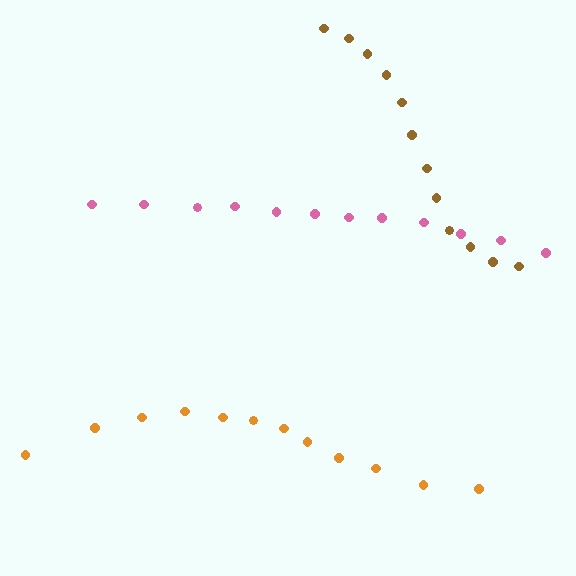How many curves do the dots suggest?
There are 3 distinct paths.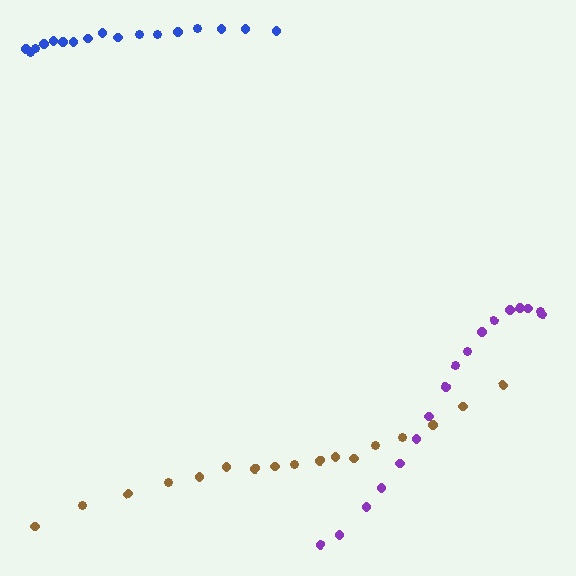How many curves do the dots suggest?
There are 3 distinct paths.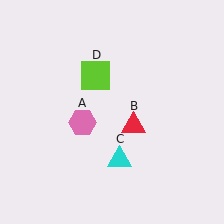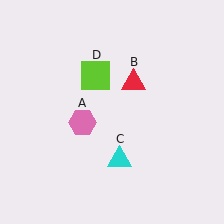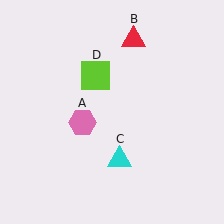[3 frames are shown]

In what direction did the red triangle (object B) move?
The red triangle (object B) moved up.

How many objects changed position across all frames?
1 object changed position: red triangle (object B).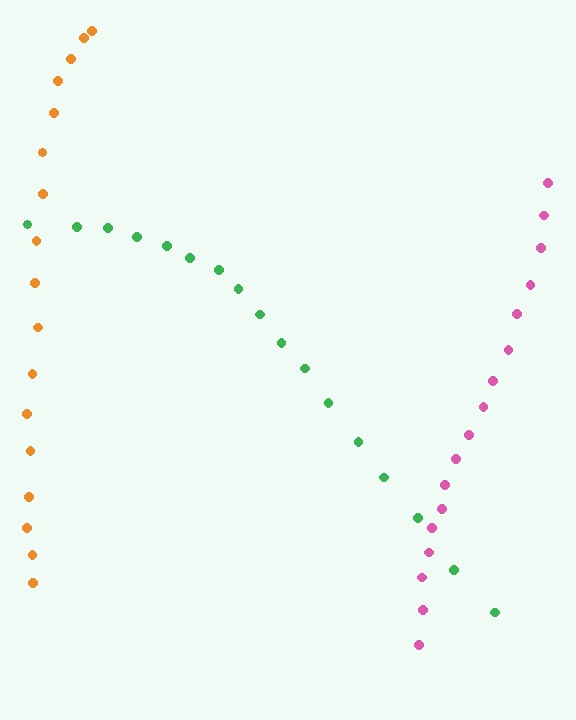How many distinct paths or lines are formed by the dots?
There are 3 distinct paths.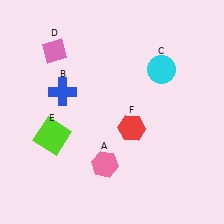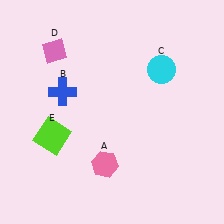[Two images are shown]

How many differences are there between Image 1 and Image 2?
There is 1 difference between the two images.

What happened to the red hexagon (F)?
The red hexagon (F) was removed in Image 2. It was in the bottom-right area of Image 1.